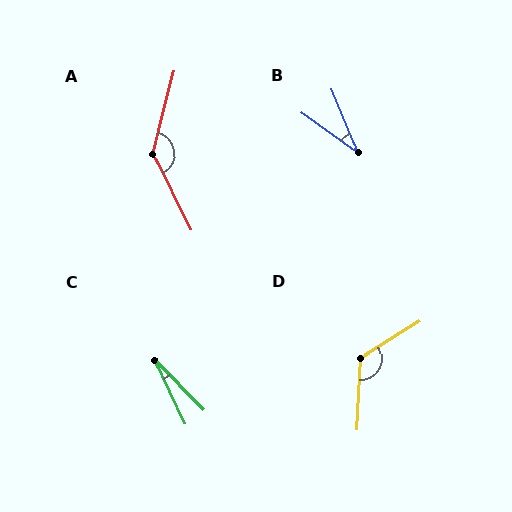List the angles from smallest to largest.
C (19°), B (32°), D (125°), A (139°).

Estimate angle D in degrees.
Approximately 125 degrees.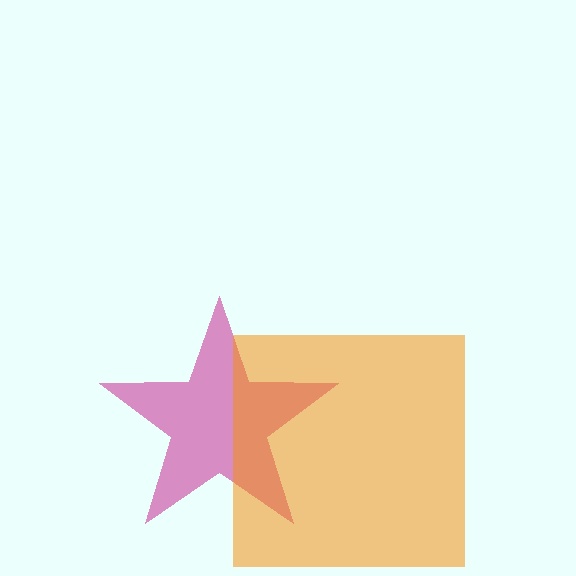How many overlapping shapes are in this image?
There are 2 overlapping shapes in the image.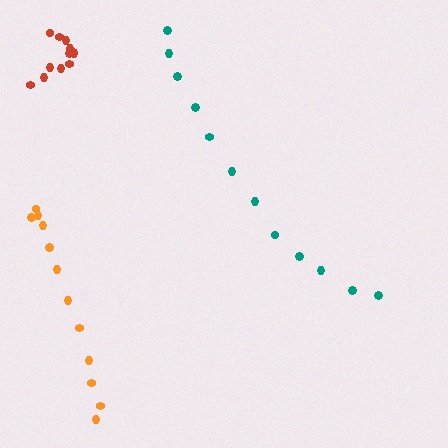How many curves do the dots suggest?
There are 3 distinct paths.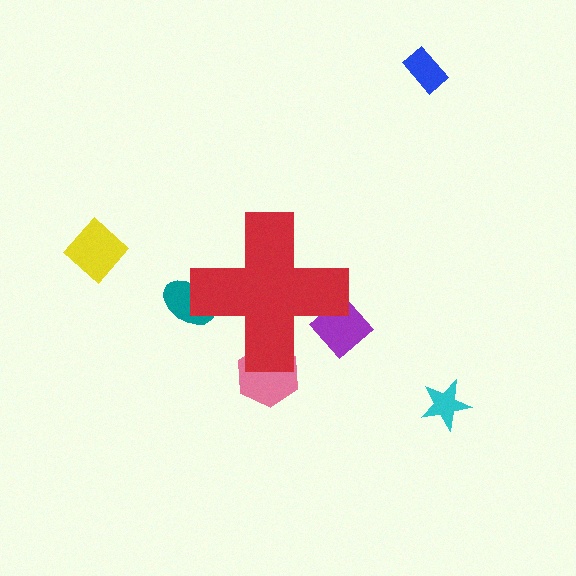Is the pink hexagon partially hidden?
Yes, the pink hexagon is partially hidden behind the red cross.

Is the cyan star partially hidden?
No, the cyan star is fully visible.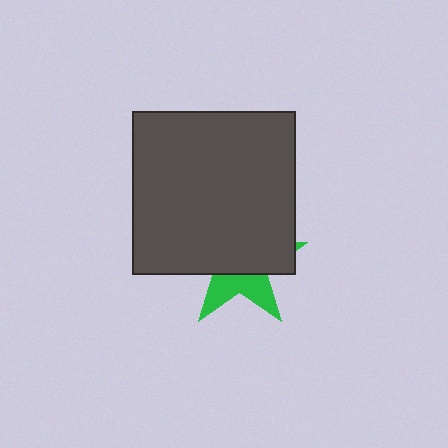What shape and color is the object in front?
The object in front is a dark gray square.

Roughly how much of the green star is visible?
A small part of it is visible (roughly 35%).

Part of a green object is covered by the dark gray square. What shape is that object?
It is a star.